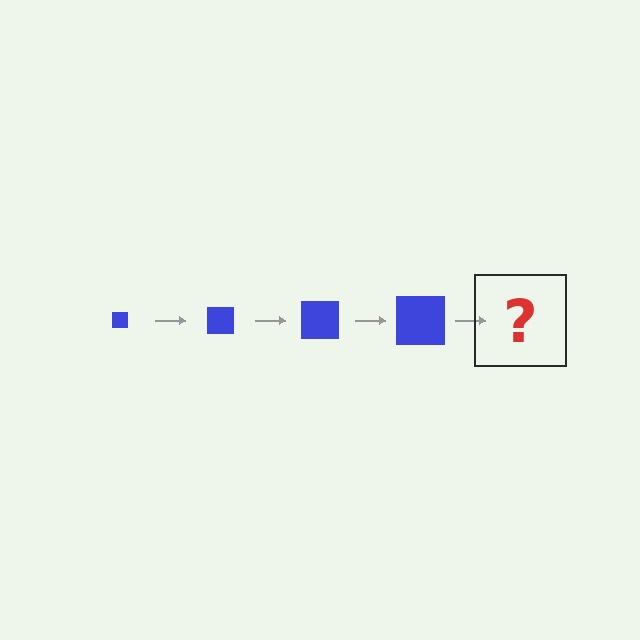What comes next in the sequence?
The next element should be a blue square, larger than the previous one.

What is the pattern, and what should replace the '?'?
The pattern is that the square gets progressively larger each step. The '?' should be a blue square, larger than the previous one.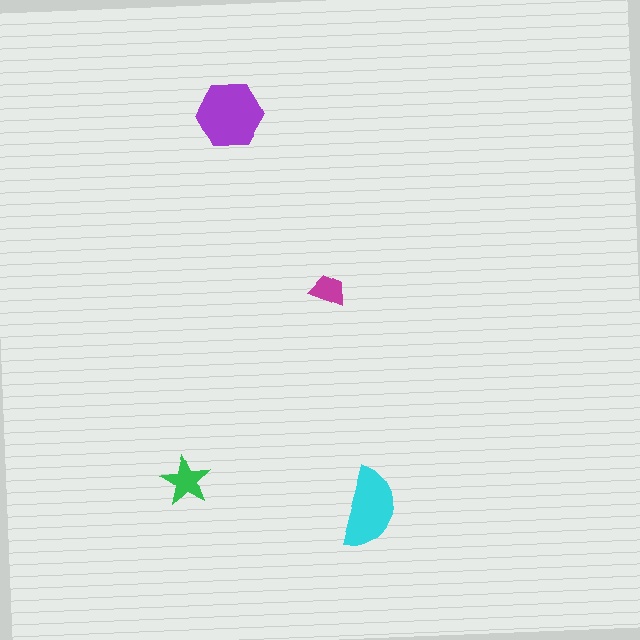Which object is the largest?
The purple hexagon.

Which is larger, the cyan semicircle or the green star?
The cyan semicircle.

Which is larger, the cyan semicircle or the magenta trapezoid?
The cyan semicircle.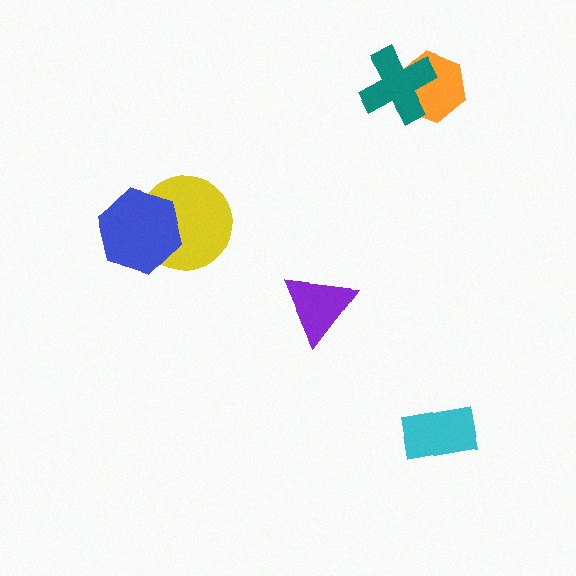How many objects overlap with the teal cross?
1 object overlaps with the teal cross.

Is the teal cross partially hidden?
No, no other shape covers it.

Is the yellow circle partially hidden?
Yes, it is partially covered by another shape.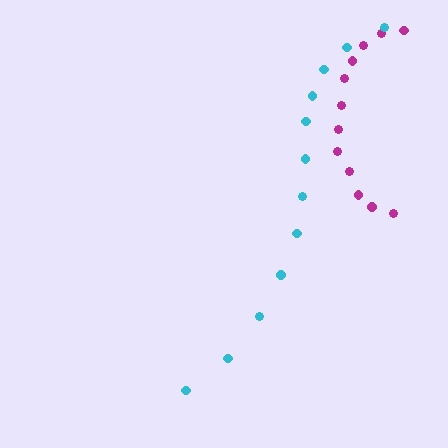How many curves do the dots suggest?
There are 2 distinct paths.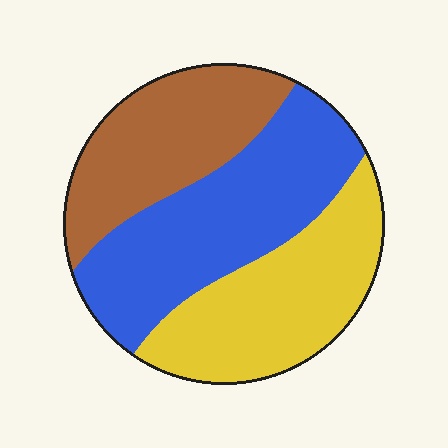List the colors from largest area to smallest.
From largest to smallest: blue, yellow, brown.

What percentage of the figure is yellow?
Yellow takes up about one third (1/3) of the figure.